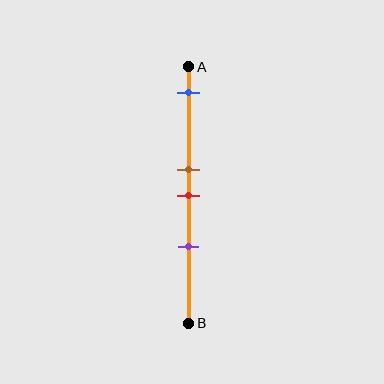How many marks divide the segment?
There are 4 marks dividing the segment.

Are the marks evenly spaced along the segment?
No, the marks are not evenly spaced.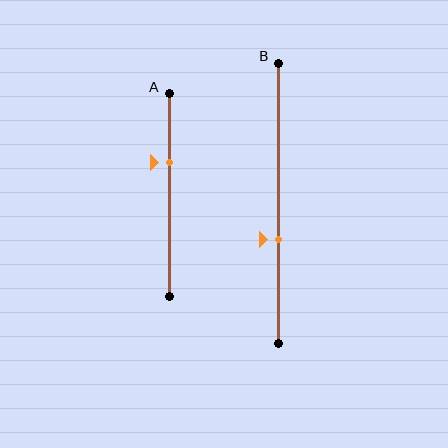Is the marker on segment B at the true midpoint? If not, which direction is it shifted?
No, the marker on segment B is shifted downward by about 13% of the segment length.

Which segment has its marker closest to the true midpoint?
Segment B has its marker closest to the true midpoint.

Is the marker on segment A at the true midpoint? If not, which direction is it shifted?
No, the marker on segment A is shifted upward by about 16% of the segment length.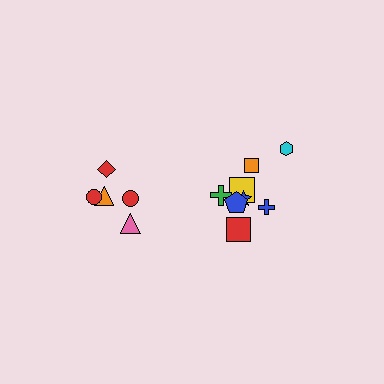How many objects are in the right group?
There are 8 objects.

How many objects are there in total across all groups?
There are 13 objects.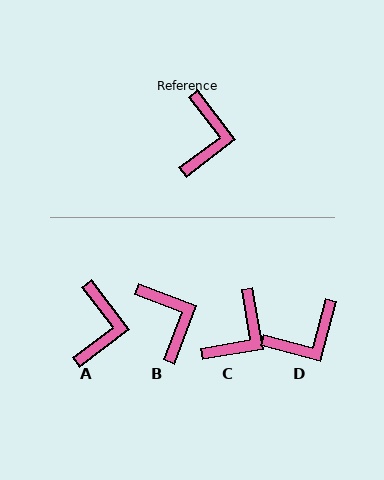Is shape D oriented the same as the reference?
No, it is off by about 52 degrees.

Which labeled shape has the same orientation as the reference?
A.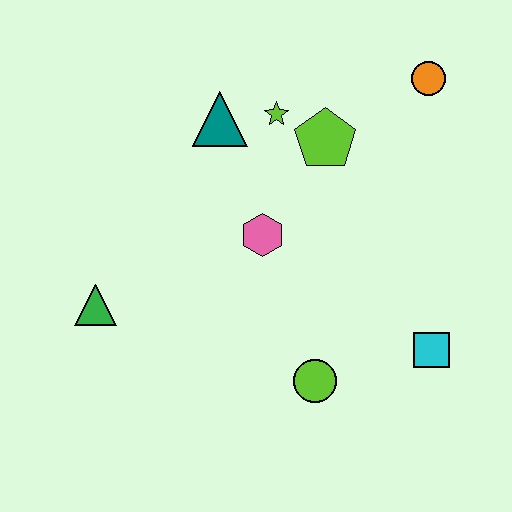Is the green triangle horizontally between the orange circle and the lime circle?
No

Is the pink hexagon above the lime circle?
Yes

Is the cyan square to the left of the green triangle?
No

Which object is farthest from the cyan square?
The green triangle is farthest from the cyan square.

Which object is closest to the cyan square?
The lime circle is closest to the cyan square.